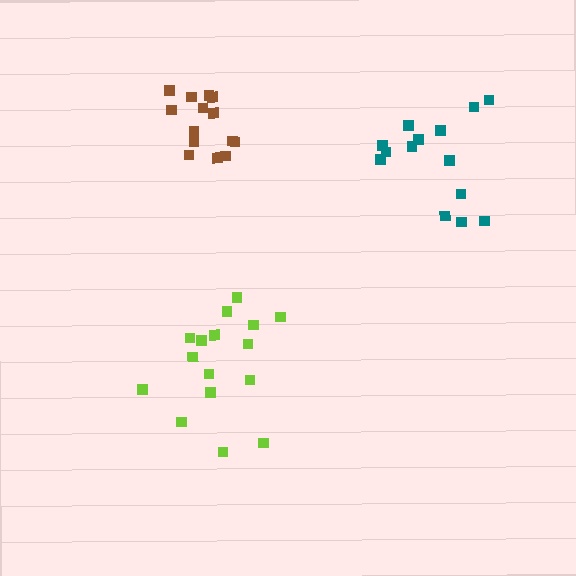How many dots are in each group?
Group 1: 14 dots, Group 2: 14 dots, Group 3: 16 dots (44 total).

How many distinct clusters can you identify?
There are 3 distinct clusters.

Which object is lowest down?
The lime cluster is bottommost.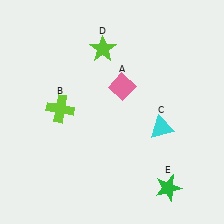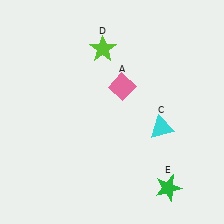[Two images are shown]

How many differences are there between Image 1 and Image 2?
There is 1 difference between the two images.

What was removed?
The lime cross (B) was removed in Image 2.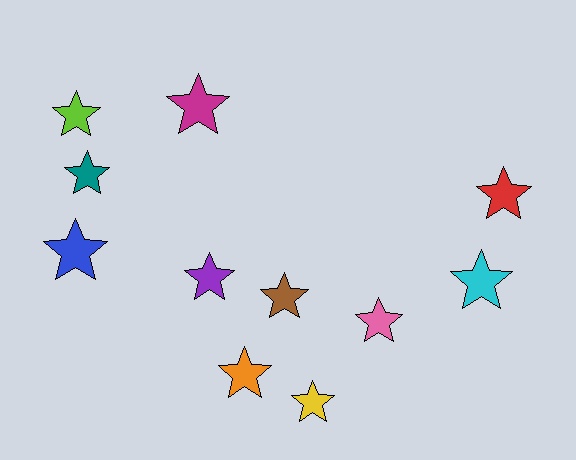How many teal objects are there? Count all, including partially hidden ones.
There is 1 teal object.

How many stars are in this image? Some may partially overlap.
There are 11 stars.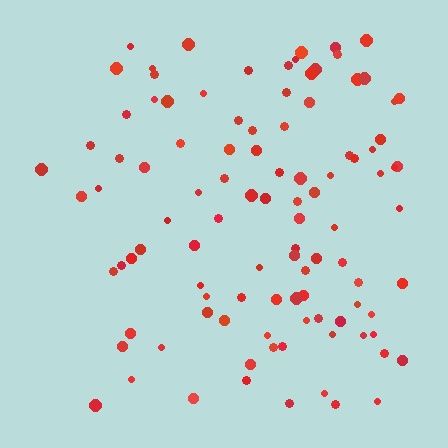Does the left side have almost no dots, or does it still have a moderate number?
Still a moderate number, just noticeably fewer than the right.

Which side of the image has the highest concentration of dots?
The right.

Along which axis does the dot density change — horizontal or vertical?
Horizontal.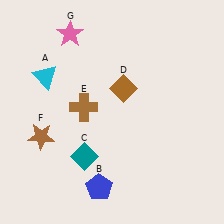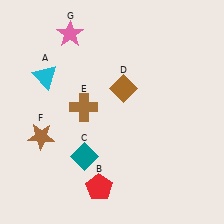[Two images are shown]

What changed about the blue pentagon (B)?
In Image 1, B is blue. In Image 2, it changed to red.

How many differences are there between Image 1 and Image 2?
There is 1 difference between the two images.